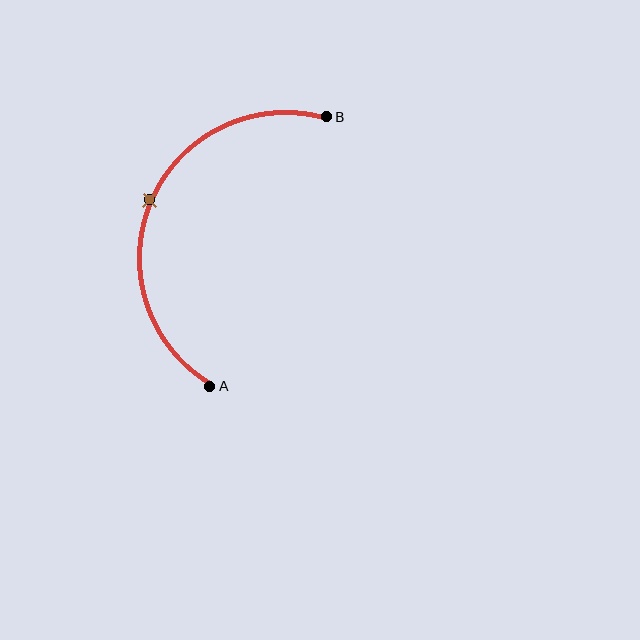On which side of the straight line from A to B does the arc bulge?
The arc bulges to the left of the straight line connecting A and B.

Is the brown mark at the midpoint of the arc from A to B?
Yes. The brown mark lies on the arc at equal arc-length from both A and B — it is the arc midpoint.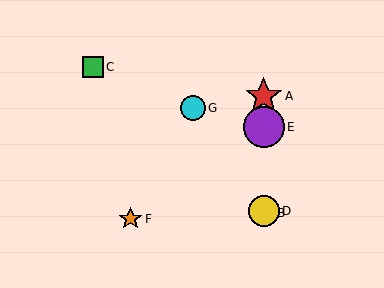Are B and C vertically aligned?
No, B is at x≈264 and C is at x≈93.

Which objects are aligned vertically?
Objects A, B, D, E are aligned vertically.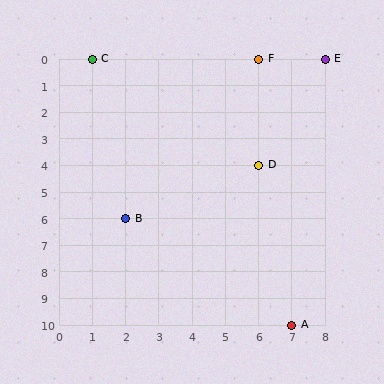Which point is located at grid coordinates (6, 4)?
Point D is at (6, 4).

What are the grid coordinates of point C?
Point C is at grid coordinates (1, 0).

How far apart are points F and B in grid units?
Points F and B are 4 columns and 6 rows apart (about 7.2 grid units diagonally).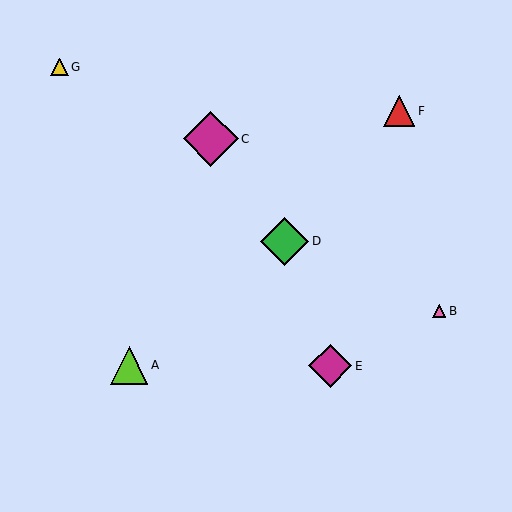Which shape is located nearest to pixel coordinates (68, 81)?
The yellow triangle (labeled G) at (59, 67) is nearest to that location.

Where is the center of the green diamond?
The center of the green diamond is at (284, 241).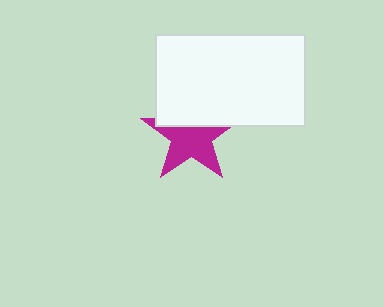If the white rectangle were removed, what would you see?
You would see the complete magenta star.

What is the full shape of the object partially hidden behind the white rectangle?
The partially hidden object is a magenta star.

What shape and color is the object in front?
The object in front is a white rectangle.